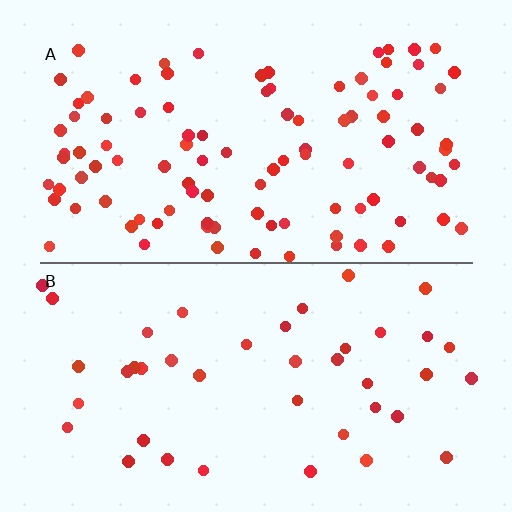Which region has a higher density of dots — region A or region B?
A (the top).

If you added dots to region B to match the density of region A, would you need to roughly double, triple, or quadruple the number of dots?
Approximately double.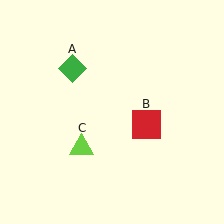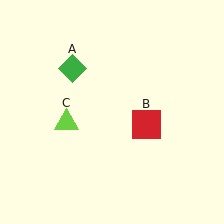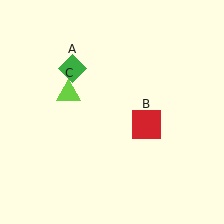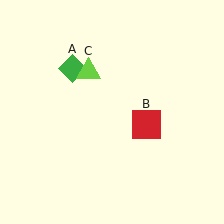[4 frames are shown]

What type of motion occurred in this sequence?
The lime triangle (object C) rotated clockwise around the center of the scene.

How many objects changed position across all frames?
1 object changed position: lime triangle (object C).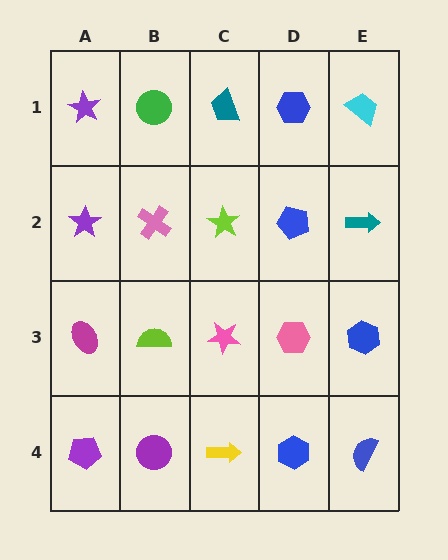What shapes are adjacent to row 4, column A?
A magenta ellipse (row 3, column A), a purple circle (row 4, column B).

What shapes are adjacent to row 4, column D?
A pink hexagon (row 3, column D), a yellow arrow (row 4, column C), a blue semicircle (row 4, column E).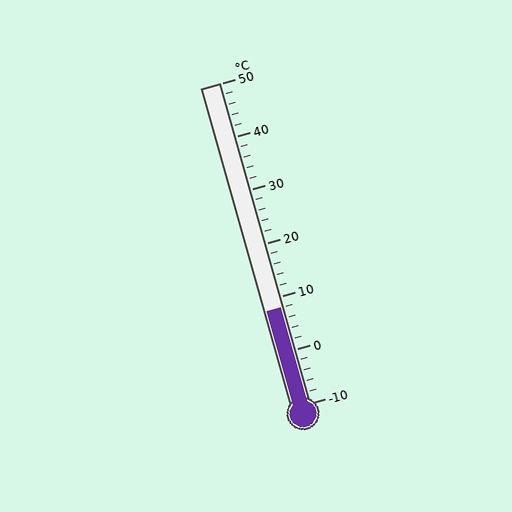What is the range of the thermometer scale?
The thermometer scale ranges from -10°C to 50°C.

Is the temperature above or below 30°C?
The temperature is below 30°C.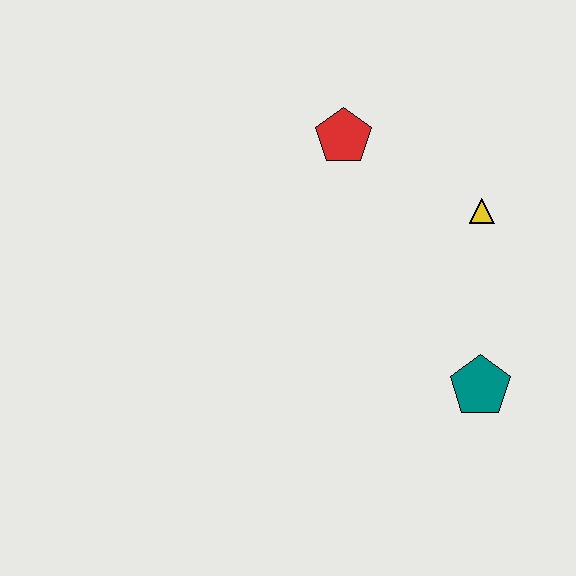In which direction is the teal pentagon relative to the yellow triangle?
The teal pentagon is below the yellow triangle.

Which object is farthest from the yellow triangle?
The teal pentagon is farthest from the yellow triangle.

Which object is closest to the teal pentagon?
The yellow triangle is closest to the teal pentagon.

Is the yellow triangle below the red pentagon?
Yes